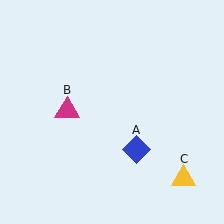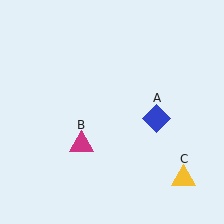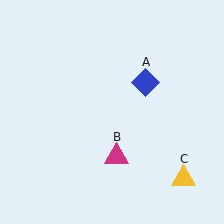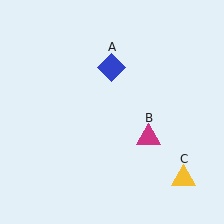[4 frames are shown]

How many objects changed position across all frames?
2 objects changed position: blue diamond (object A), magenta triangle (object B).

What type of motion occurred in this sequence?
The blue diamond (object A), magenta triangle (object B) rotated counterclockwise around the center of the scene.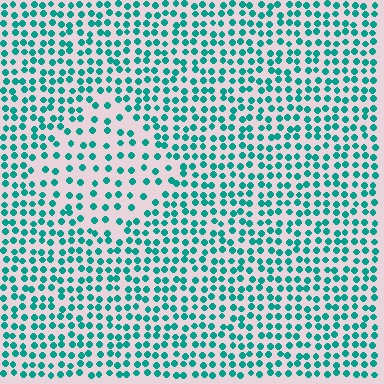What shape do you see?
I see a diamond.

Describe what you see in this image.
The image contains small teal elements arranged at two different densities. A diamond-shaped region is visible where the elements are less densely packed than the surrounding area.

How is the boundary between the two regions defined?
The boundary is defined by a change in element density (approximately 1.8x ratio). All elements are the same color, size, and shape.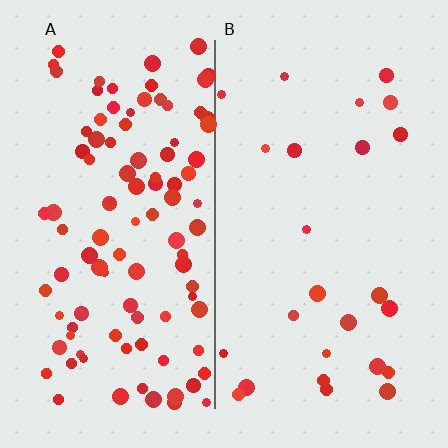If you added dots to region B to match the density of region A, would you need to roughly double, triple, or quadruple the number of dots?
Approximately quadruple.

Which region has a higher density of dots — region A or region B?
A (the left).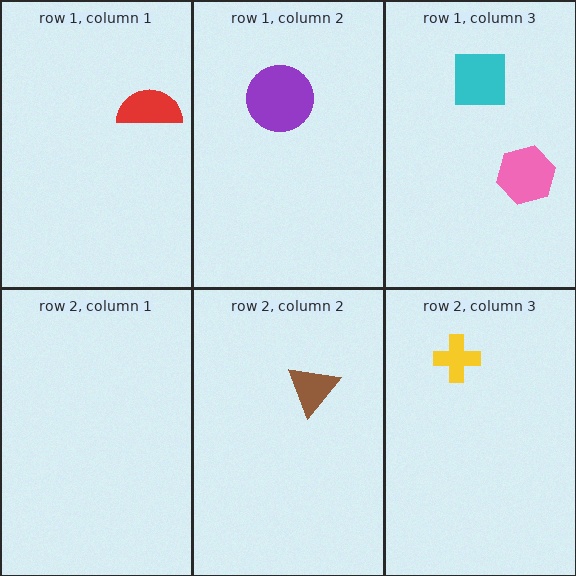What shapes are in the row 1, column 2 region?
The purple circle.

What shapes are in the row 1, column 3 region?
The cyan square, the pink hexagon.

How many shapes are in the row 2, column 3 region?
1.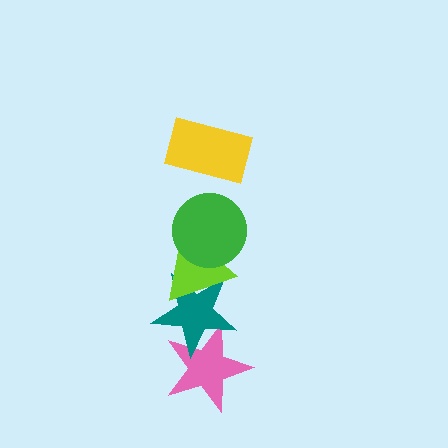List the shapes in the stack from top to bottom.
From top to bottom: the yellow rectangle, the green circle, the lime triangle, the teal star, the pink star.